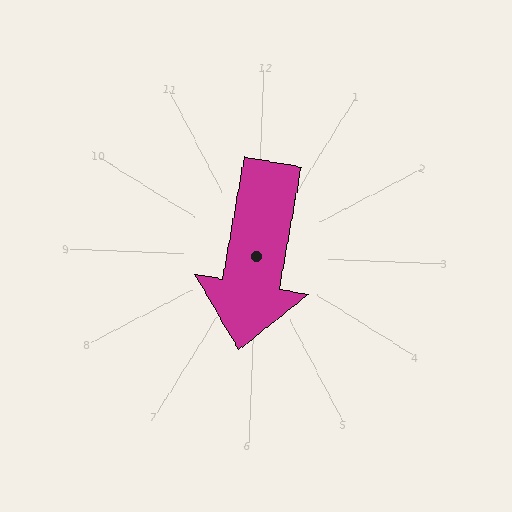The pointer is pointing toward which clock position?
Roughly 6 o'clock.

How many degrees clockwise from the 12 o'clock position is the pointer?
Approximately 188 degrees.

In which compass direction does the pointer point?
South.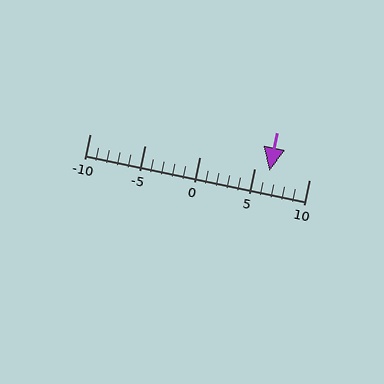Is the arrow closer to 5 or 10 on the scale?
The arrow is closer to 5.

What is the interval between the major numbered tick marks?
The major tick marks are spaced 5 units apart.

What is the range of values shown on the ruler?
The ruler shows values from -10 to 10.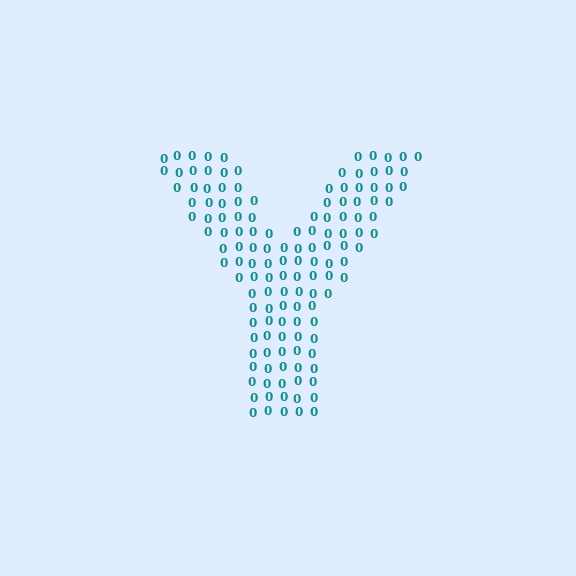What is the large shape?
The large shape is the letter Y.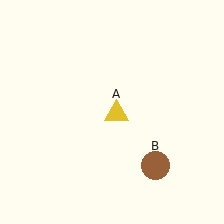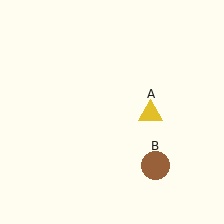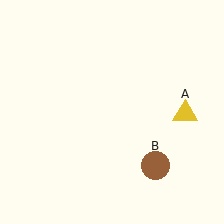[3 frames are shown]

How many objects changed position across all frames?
1 object changed position: yellow triangle (object A).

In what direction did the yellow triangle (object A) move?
The yellow triangle (object A) moved right.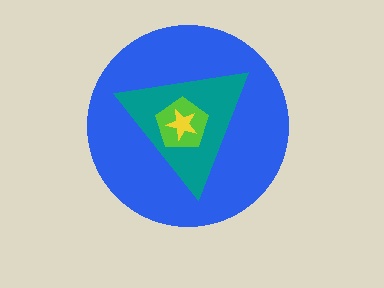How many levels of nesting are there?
4.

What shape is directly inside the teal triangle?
The lime pentagon.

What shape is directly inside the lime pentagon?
The yellow star.